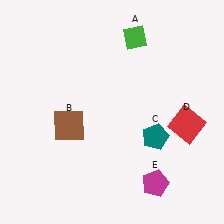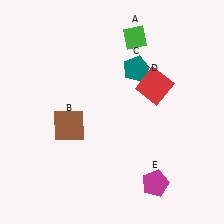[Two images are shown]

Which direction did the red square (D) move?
The red square (D) moved up.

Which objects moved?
The objects that moved are: the teal pentagon (C), the red square (D).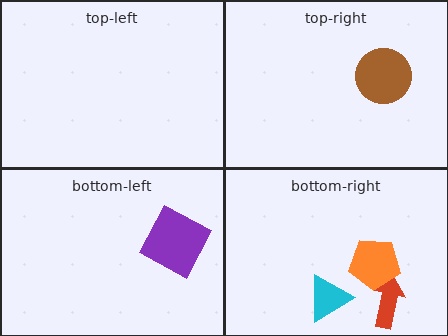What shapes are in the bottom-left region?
The purple square.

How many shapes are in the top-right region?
1.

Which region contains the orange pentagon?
The bottom-right region.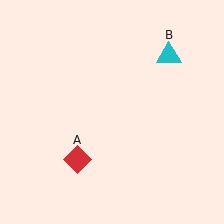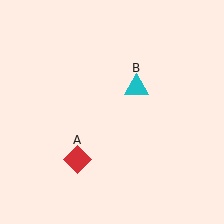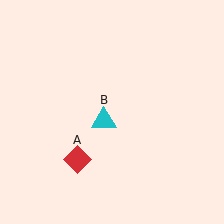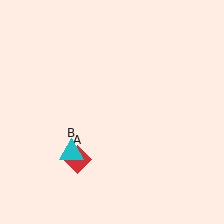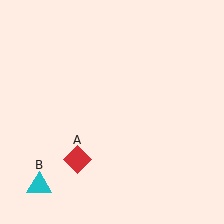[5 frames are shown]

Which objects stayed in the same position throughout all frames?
Red diamond (object A) remained stationary.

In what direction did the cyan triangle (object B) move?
The cyan triangle (object B) moved down and to the left.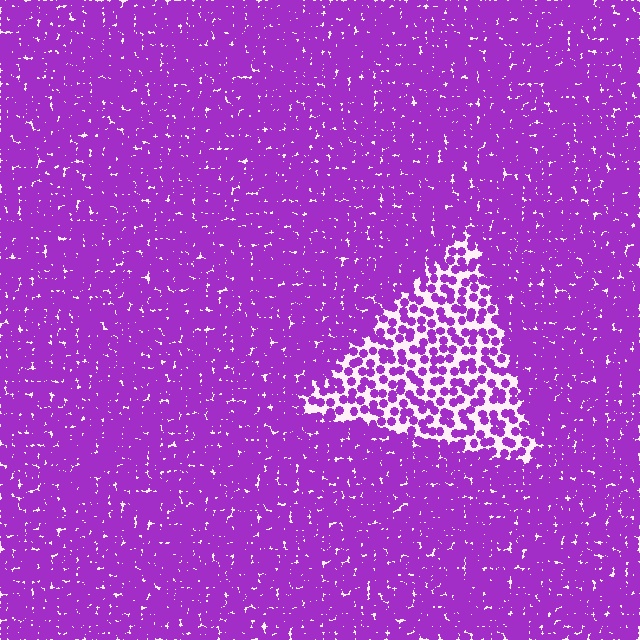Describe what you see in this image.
The image contains small purple elements arranged at two different densities. A triangle-shaped region is visible where the elements are less densely packed than the surrounding area.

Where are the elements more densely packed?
The elements are more densely packed outside the triangle boundary.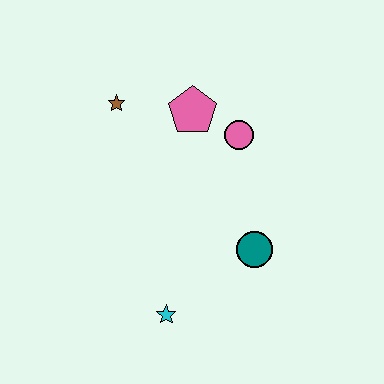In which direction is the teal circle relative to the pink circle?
The teal circle is below the pink circle.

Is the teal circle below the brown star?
Yes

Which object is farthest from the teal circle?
The brown star is farthest from the teal circle.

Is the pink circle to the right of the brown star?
Yes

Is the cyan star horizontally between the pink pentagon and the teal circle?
No